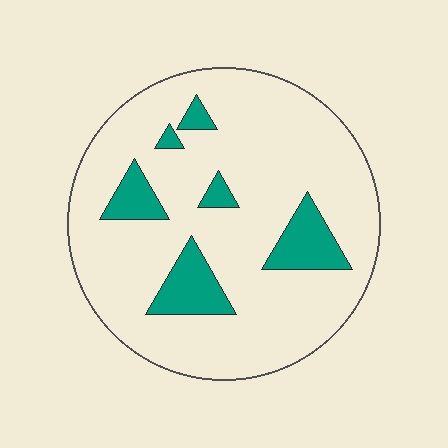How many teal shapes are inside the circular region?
6.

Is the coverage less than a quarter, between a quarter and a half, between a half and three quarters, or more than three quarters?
Less than a quarter.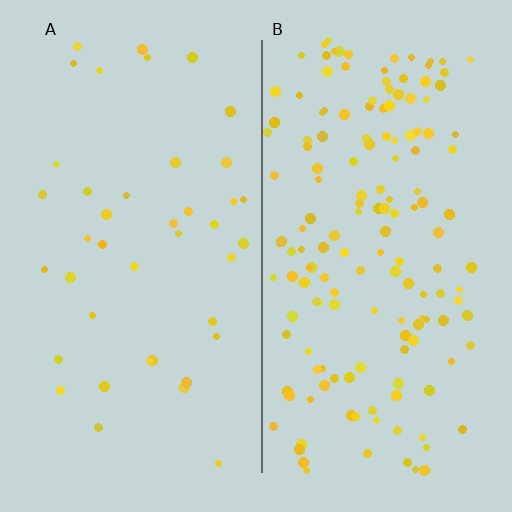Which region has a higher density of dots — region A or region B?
B (the right).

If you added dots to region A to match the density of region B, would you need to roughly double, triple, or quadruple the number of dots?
Approximately quadruple.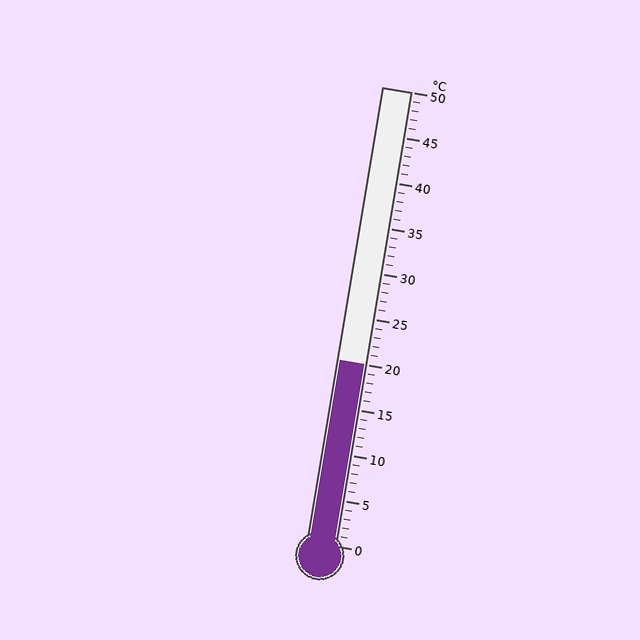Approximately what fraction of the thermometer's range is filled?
The thermometer is filled to approximately 40% of its range.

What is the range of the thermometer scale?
The thermometer scale ranges from 0°C to 50°C.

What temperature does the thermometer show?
The thermometer shows approximately 20°C.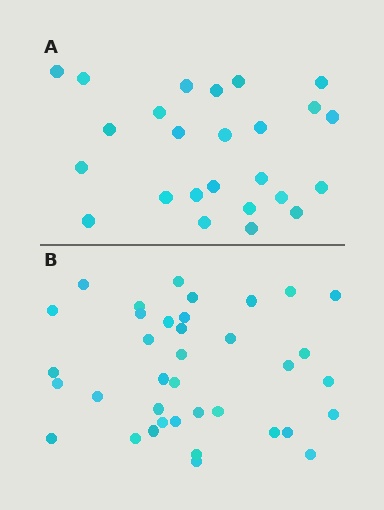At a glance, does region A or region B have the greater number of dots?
Region B (the bottom region) has more dots.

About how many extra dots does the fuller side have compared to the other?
Region B has roughly 12 or so more dots than region A.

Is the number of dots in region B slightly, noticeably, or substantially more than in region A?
Region B has substantially more. The ratio is roughly 1.5 to 1.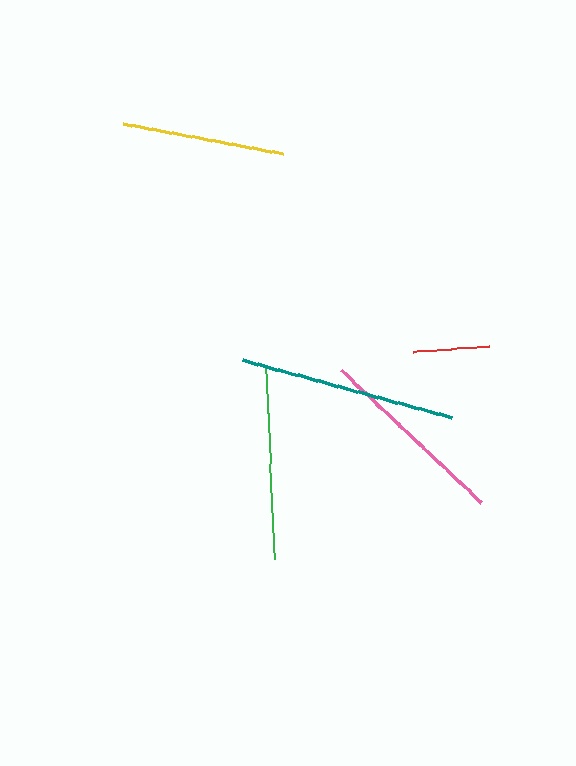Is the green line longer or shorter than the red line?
The green line is longer than the red line.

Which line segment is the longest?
The teal line is the longest at approximately 217 pixels.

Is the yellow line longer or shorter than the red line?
The yellow line is longer than the red line.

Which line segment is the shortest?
The red line is the shortest at approximately 77 pixels.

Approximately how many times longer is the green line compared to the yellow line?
The green line is approximately 1.2 times the length of the yellow line.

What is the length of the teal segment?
The teal segment is approximately 217 pixels long.